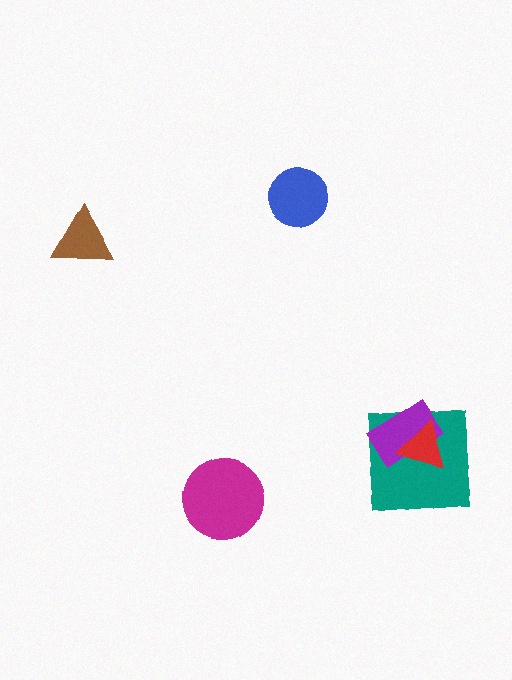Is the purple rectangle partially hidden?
Yes, it is partially covered by another shape.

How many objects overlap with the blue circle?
0 objects overlap with the blue circle.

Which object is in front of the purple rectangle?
The red triangle is in front of the purple rectangle.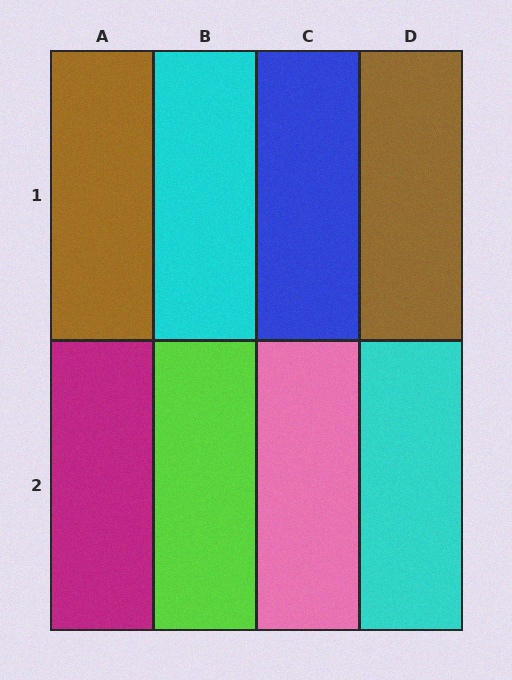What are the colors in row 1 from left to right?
Brown, cyan, blue, brown.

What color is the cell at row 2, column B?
Lime.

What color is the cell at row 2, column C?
Pink.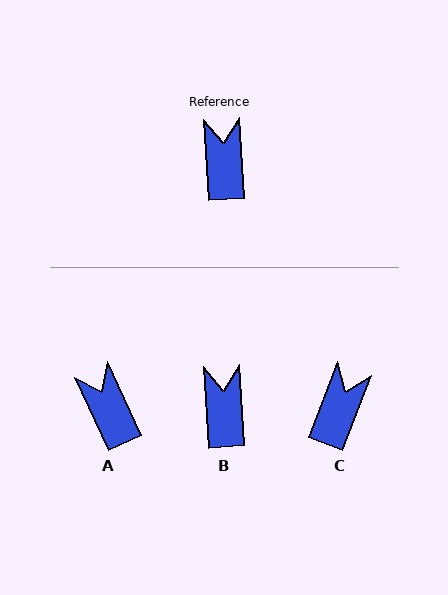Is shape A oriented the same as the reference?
No, it is off by about 22 degrees.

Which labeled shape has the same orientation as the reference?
B.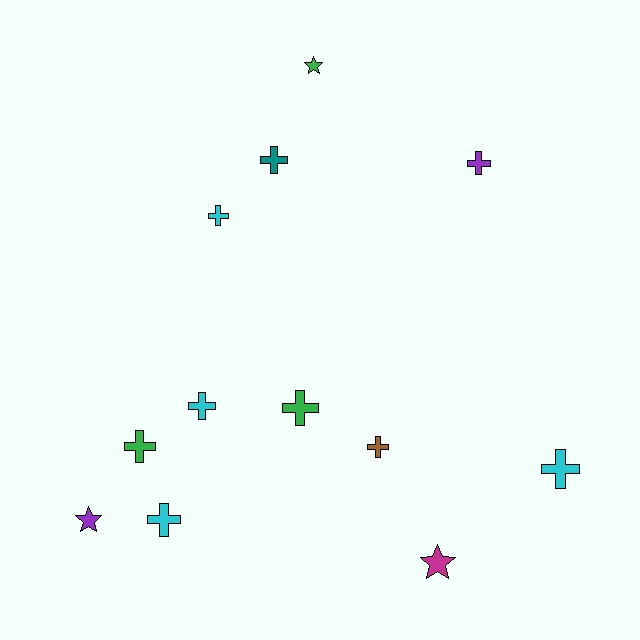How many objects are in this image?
There are 12 objects.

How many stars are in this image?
There are 3 stars.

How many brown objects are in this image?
There is 1 brown object.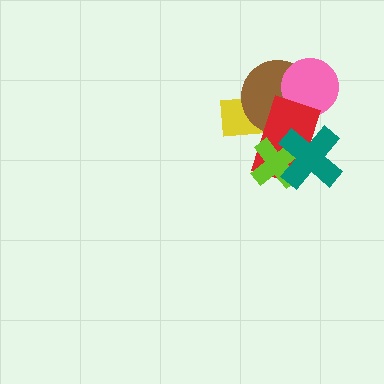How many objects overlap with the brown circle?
3 objects overlap with the brown circle.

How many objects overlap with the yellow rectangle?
2 objects overlap with the yellow rectangle.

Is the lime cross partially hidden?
Yes, it is partially covered by another shape.